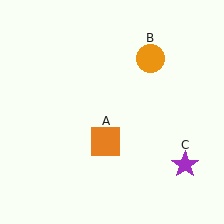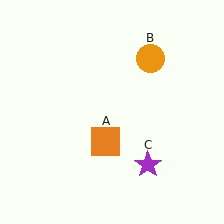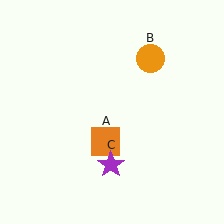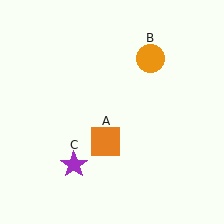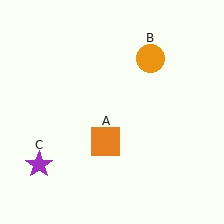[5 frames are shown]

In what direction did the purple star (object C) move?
The purple star (object C) moved left.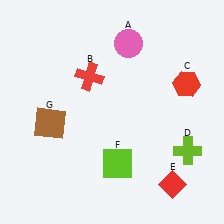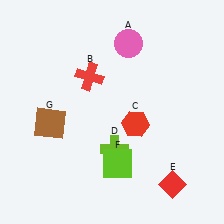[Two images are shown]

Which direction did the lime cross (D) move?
The lime cross (D) moved left.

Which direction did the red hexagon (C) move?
The red hexagon (C) moved left.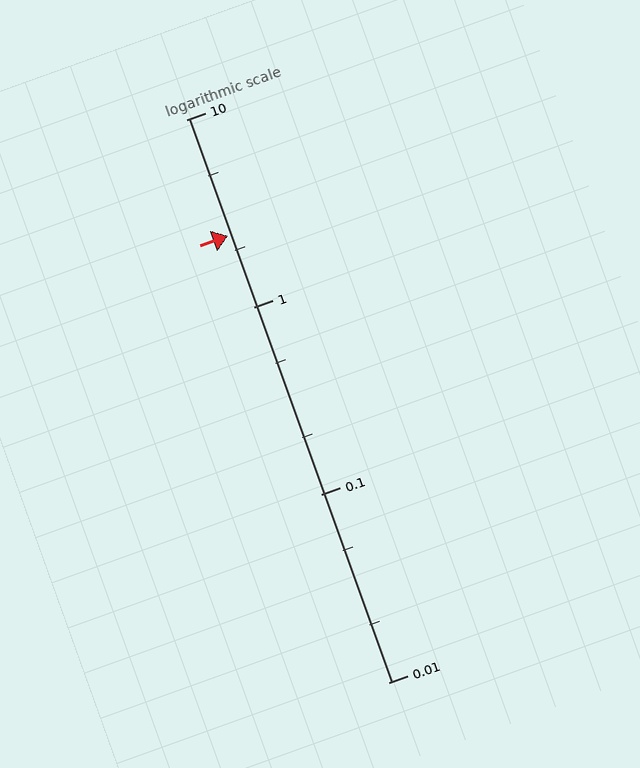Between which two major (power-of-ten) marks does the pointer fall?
The pointer is between 1 and 10.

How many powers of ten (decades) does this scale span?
The scale spans 3 decades, from 0.01 to 10.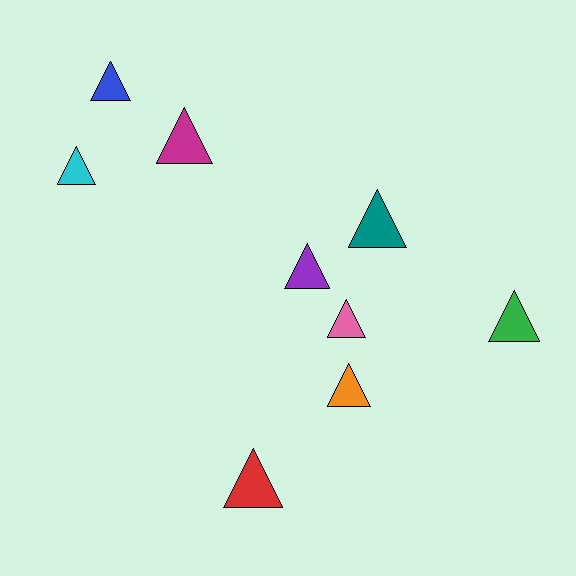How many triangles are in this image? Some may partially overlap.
There are 9 triangles.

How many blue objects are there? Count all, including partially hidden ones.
There is 1 blue object.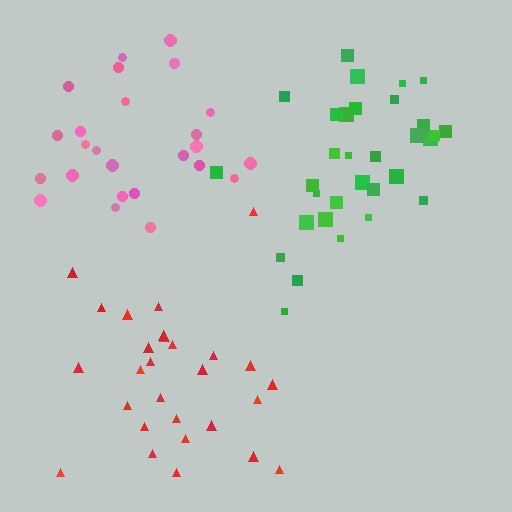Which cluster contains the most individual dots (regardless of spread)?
Green (33).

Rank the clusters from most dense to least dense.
pink, green, red.